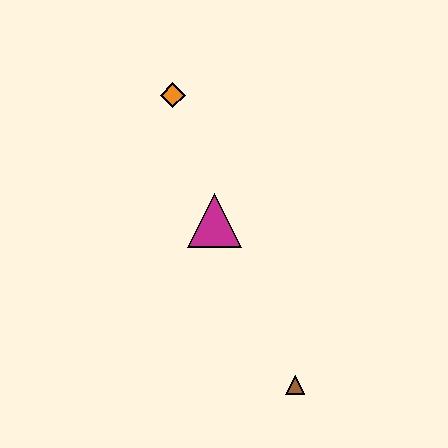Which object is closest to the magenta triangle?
The orange diamond is closest to the magenta triangle.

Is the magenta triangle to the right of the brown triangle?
No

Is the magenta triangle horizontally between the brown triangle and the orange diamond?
Yes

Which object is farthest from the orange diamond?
The brown triangle is farthest from the orange diamond.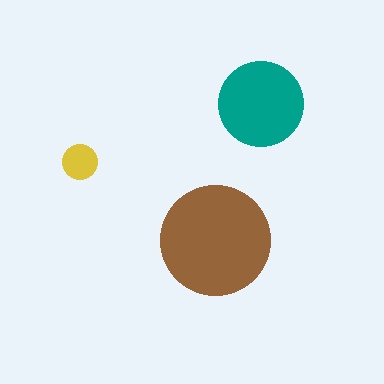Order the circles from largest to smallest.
the brown one, the teal one, the yellow one.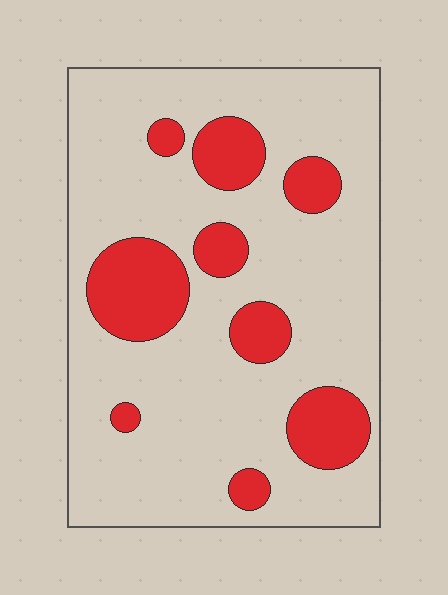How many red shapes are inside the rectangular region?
9.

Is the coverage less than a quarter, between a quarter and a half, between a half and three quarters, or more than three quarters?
Less than a quarter.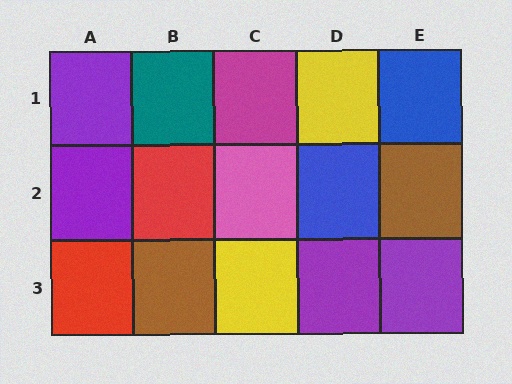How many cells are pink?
1 cell is pink.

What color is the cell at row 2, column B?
Red.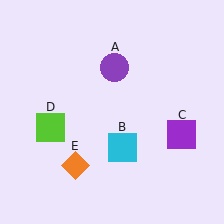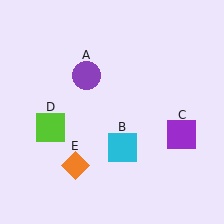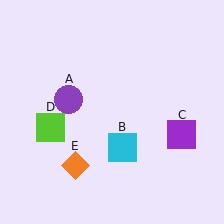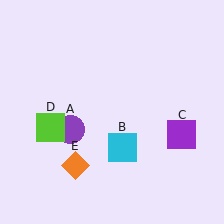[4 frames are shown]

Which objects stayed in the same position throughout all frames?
Cyan square (object B) and purple square (object C) and lime square (object D) and orange diamond (object E) remained stationary.